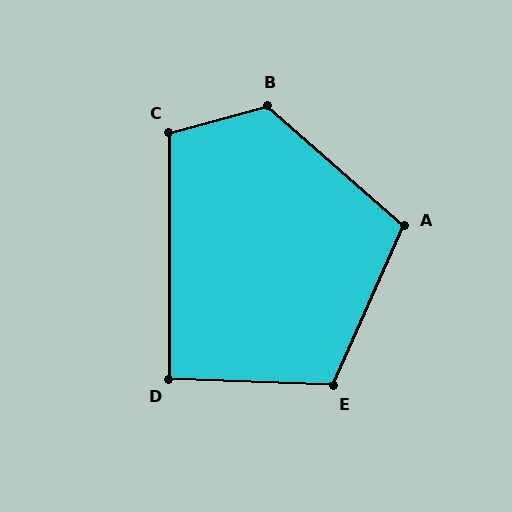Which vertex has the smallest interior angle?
D, at approximately 92 degrees.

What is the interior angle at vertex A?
Approximately 108 degrees (obtuse).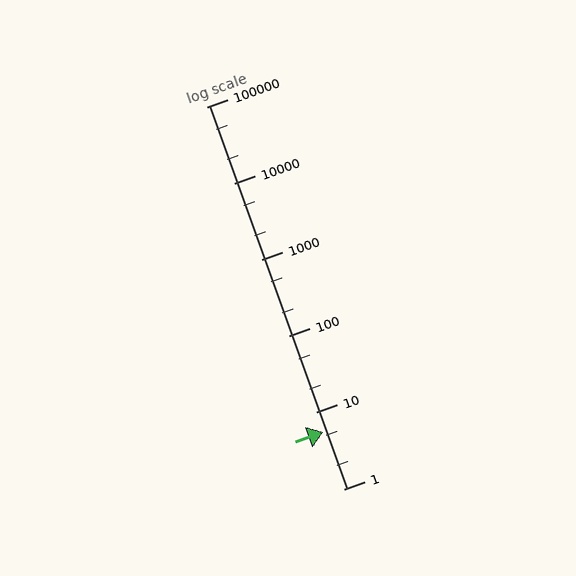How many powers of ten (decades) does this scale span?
The scale spans 5 decades, from 1 to 100000.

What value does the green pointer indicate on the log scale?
The pointer indicates approximately 5.6.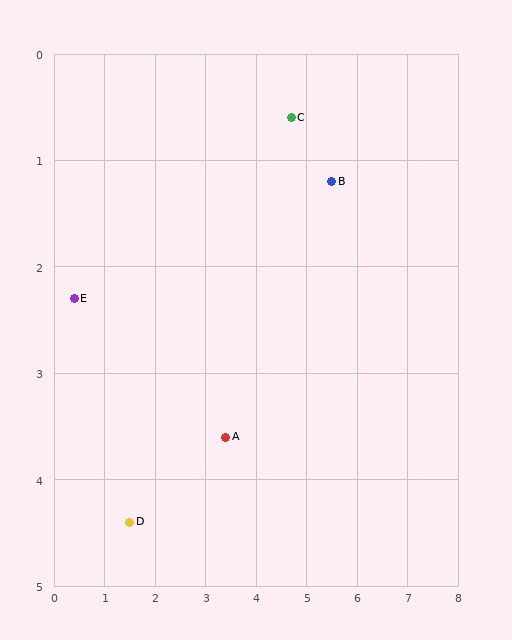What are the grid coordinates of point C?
Point C is at approximately (4.7, 0.6).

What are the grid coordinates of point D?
Point D is at approximately (1.5, 4.4).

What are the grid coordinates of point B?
Point B is at approximately (5.5, 1.2).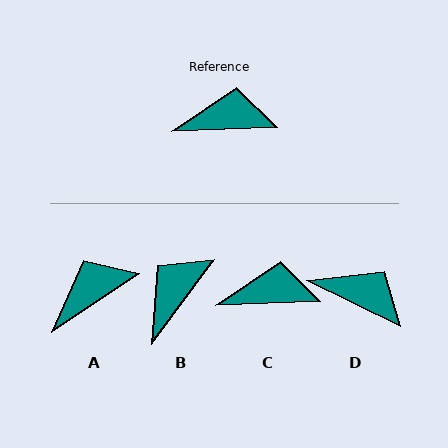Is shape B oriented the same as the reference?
No, it is off by about 51 degrees.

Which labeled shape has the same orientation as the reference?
C.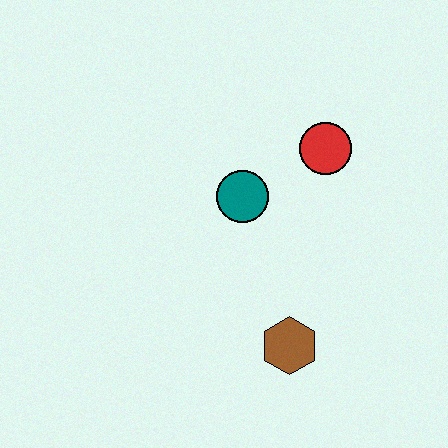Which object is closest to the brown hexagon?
The teal circle is closest to the brown hexagon.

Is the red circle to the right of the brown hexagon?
Yes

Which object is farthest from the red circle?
The brown hexagon is farthest from the red circle.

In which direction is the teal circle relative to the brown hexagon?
The teal circle is above the brown hexagon.